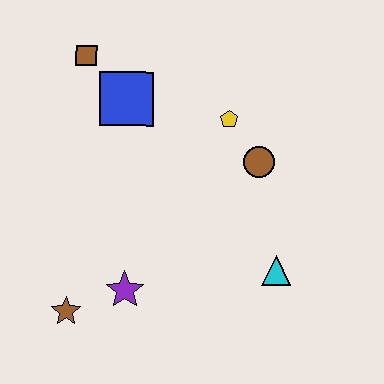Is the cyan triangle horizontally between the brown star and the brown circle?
No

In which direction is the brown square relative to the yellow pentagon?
The brown square is to the left of the yellow pentagon.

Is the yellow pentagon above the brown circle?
Yes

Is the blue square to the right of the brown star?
Yes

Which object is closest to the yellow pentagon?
The brown circle is closest to the yellow pentagon.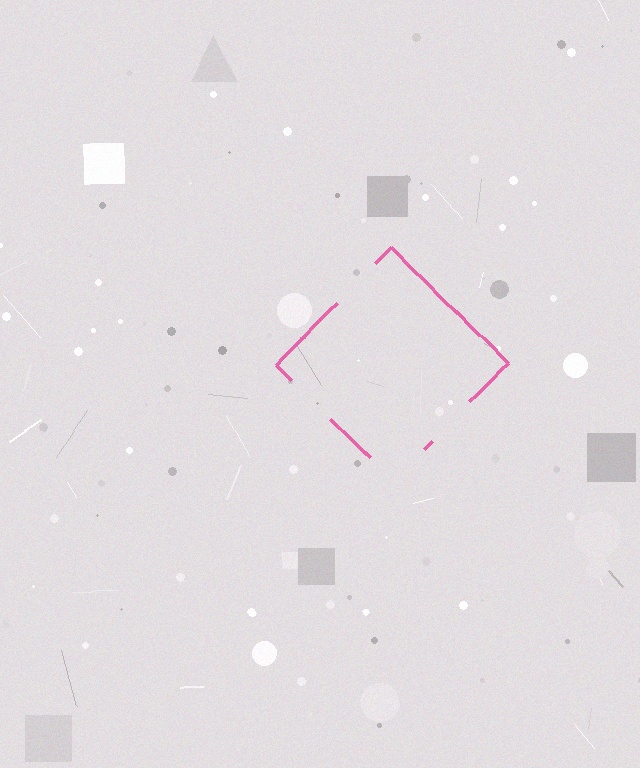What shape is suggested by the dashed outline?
The dashed outline suggests a diamond.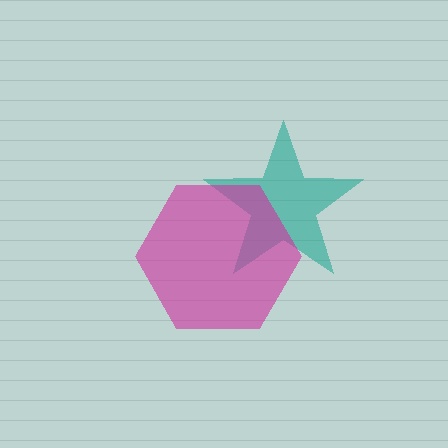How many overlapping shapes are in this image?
There are 2 overlapping shapes in the image.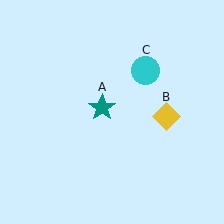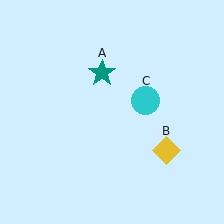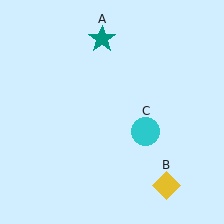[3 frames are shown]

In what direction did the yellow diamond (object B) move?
The yellow diamond (object B) moved down.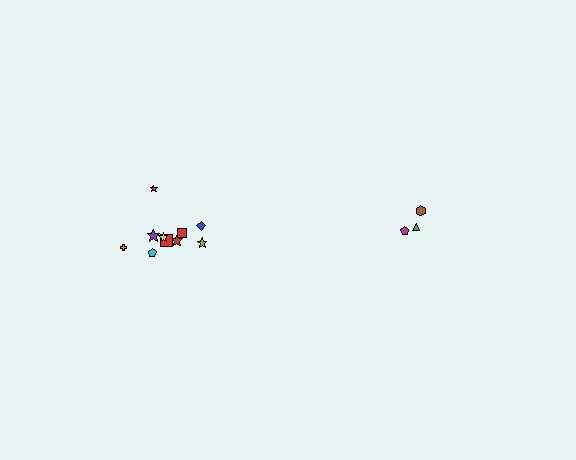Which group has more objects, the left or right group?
The left group.